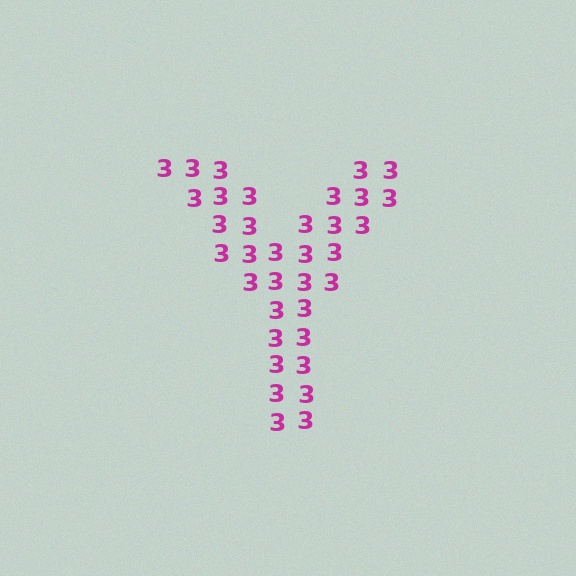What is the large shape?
The large shape is the letter Y.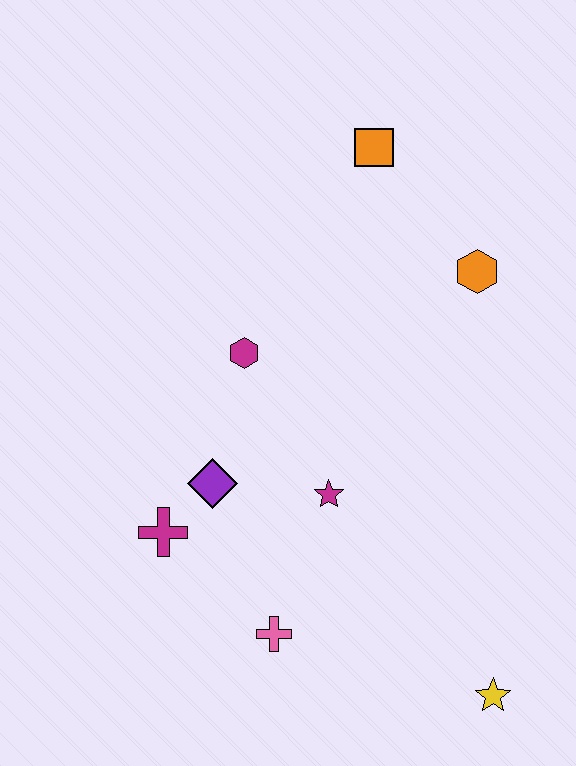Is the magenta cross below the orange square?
Yes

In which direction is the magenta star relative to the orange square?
The magenta star is below the orange square.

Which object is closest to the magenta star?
The purple diamond is closest to the magenta star.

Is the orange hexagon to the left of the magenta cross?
No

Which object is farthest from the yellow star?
The orange square is farthest from the yellow star.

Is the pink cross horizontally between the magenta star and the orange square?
No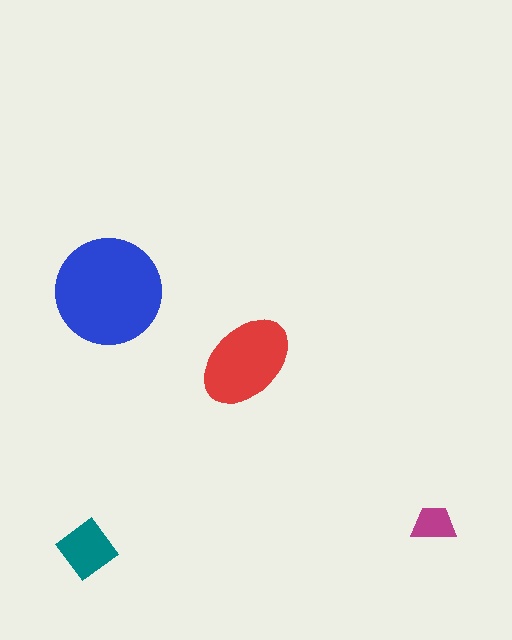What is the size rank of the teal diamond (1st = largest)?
3rd.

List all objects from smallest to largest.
The magenta trapezoid, the teal diamond, the red ellipse, the blue circle.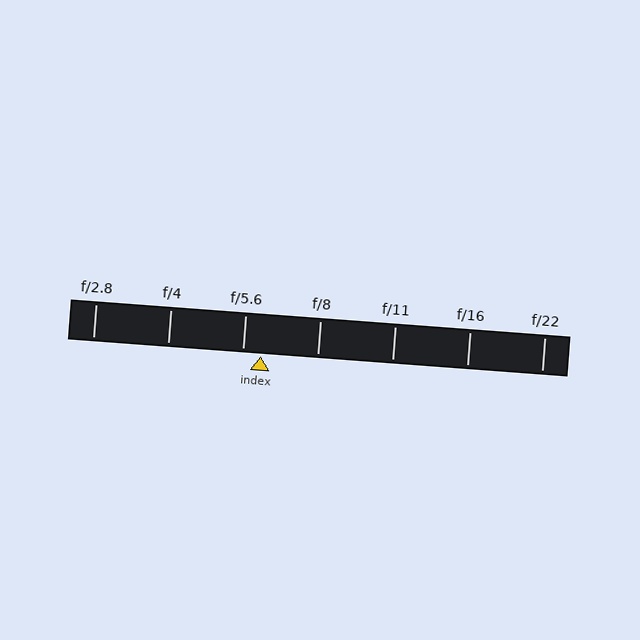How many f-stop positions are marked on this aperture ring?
There are 7 f-stop positions marked.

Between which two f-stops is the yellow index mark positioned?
The index mark is between f/5.6 and f/8.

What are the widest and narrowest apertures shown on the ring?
The widest aperture shown is f/2.8 and the narrowest is f/22.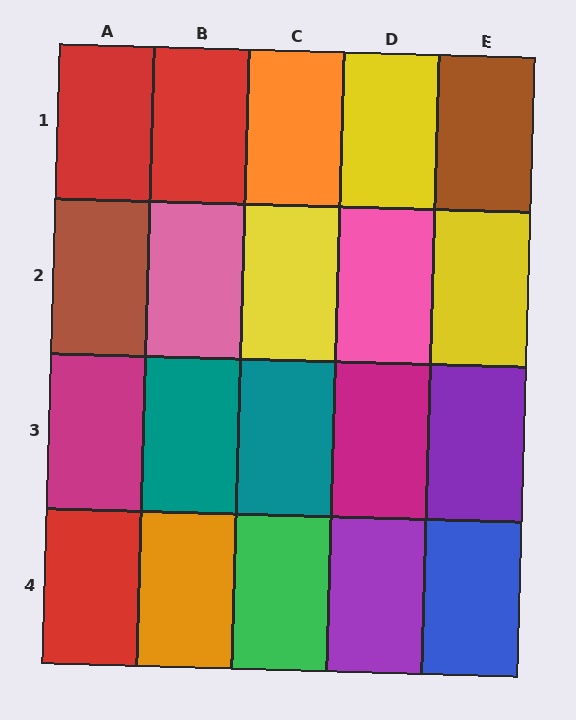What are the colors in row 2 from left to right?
Brown, pink, yellow, pink, yellow.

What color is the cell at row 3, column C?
Teal.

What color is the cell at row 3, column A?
Magenta.